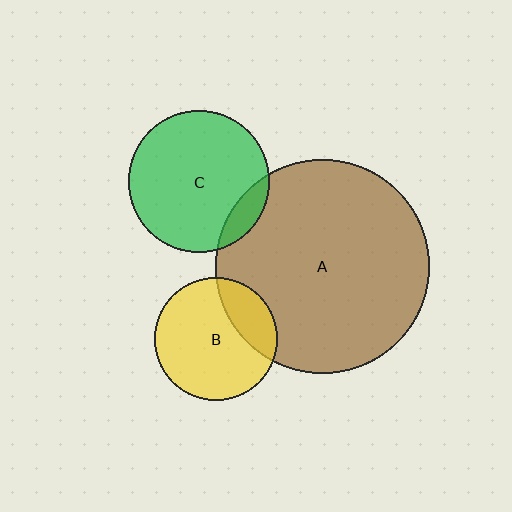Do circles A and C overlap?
Yes.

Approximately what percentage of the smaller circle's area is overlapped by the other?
Approximately 10%.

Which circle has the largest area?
Circle A (brown).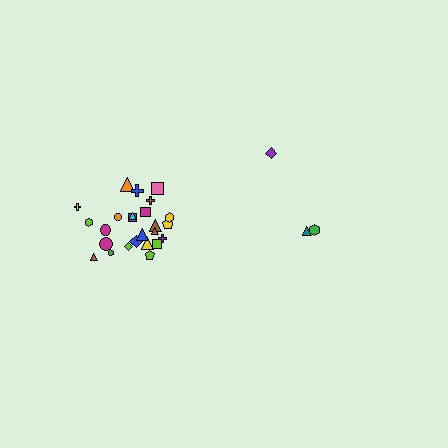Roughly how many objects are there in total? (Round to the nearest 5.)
Roughly 30 objects in total.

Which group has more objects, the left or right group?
The left group.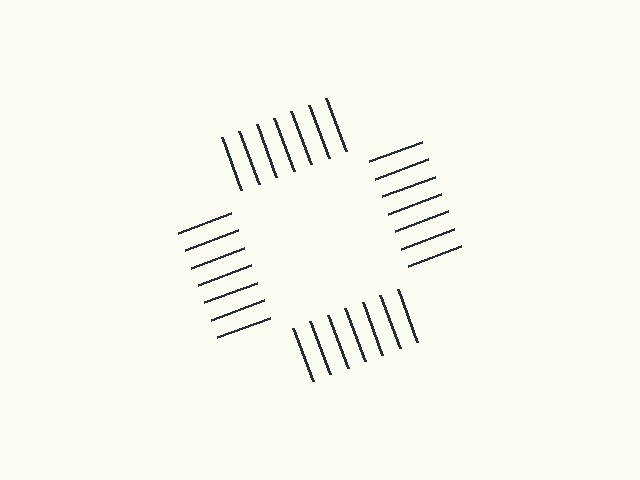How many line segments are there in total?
28 — 7 along each of the 4 edges.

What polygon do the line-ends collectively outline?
An illusory square — the line segments terminate on its edges but no continuous stroke is drawn.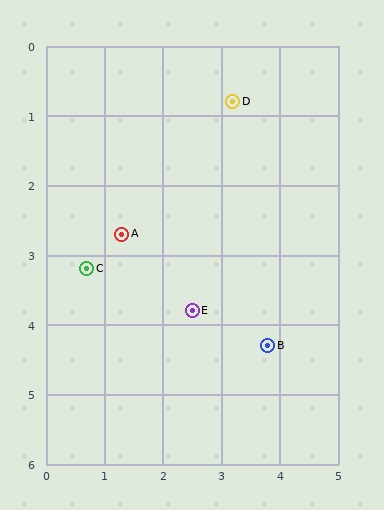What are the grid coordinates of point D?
Point D is at approximately (3.2, 0.8).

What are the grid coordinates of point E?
Point E is at approximately (2.5, 3.8).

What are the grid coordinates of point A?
Point A is at approximately (1.3, 2.7).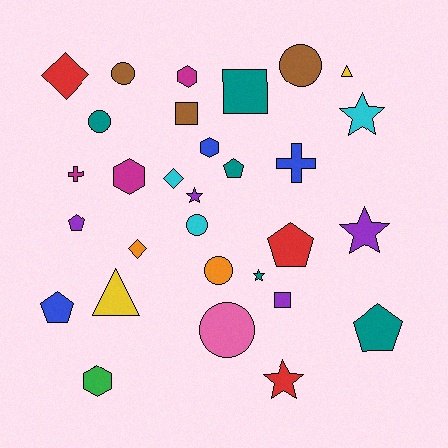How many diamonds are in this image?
There are 3 diamonds.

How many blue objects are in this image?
There are 3 blue objects.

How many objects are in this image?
There are 30 objects.